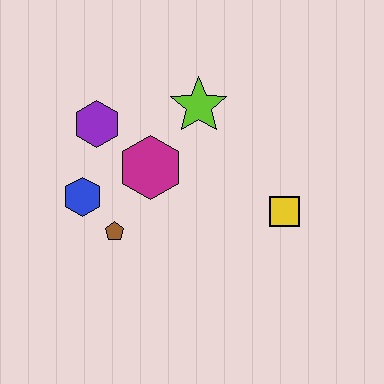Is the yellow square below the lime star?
Yes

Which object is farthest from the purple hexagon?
The yellow square is farthest from the purple hexagon.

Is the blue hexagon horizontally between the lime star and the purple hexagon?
No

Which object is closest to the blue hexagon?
The brown pentagon is closest to the blue hexagon.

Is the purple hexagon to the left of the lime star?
Yes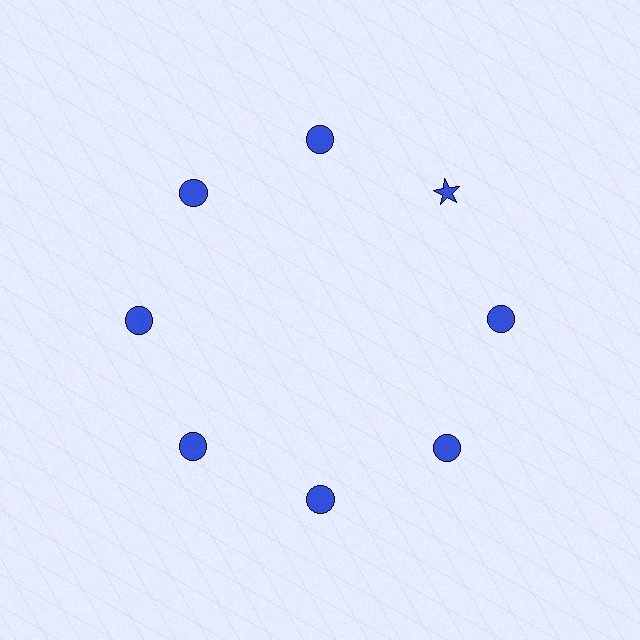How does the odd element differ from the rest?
It has a different shape: star instead of circle.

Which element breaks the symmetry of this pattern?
The blue star at roughly the 2 o'clock position breaks the symmetry. All other shapes are blue circles.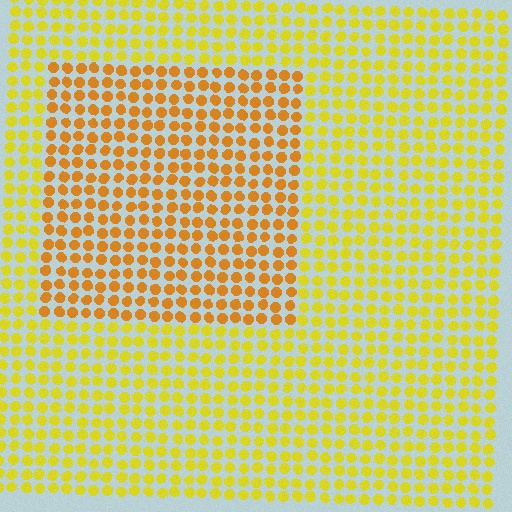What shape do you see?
I see a rectangle.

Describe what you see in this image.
The image is filled with small yellow elements in a uniform arrangement. A rectangle-shaped region is visible where the elements are tinted to a slightly different hue, forming a subtle color boundary.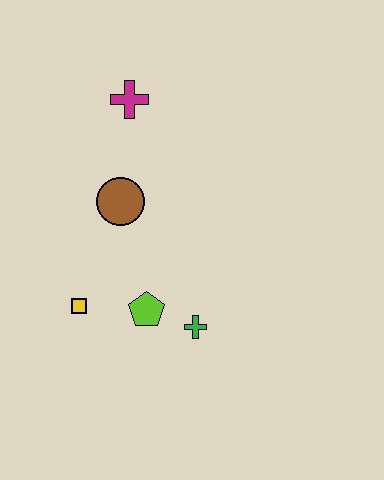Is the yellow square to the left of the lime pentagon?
Yes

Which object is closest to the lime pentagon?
The green cross is closest to the lime pentagon.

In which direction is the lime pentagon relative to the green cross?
The lime pentagon is to the left of the green cross.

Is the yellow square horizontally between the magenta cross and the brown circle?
No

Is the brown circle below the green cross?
No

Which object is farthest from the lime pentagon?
The magenta cross is farthest from the lime pentagon.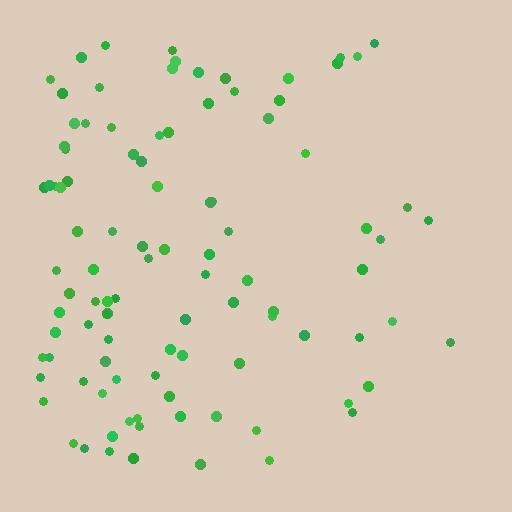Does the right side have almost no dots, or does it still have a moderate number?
Still a moderate number, just noticeably fewer than the left.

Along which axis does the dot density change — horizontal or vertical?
Horizontal.